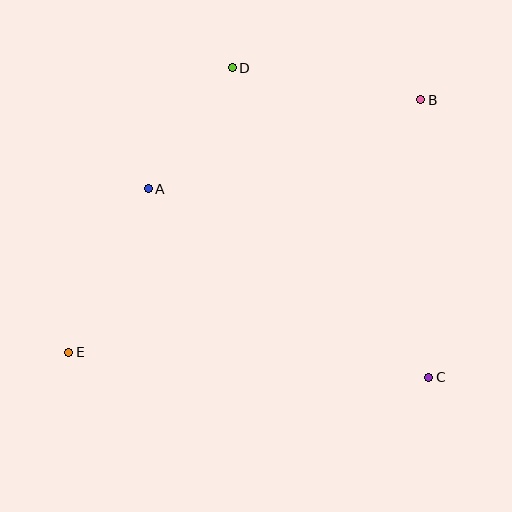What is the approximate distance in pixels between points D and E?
The distance between D and E is approximately 329 pixels.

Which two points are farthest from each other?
Points B and E are farthest from each other.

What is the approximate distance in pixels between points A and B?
The distance between A and B is approximately 287 pixels.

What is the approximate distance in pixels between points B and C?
The distance between B and C is approximately 277 pixels.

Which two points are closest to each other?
Points A and D are closest to each other.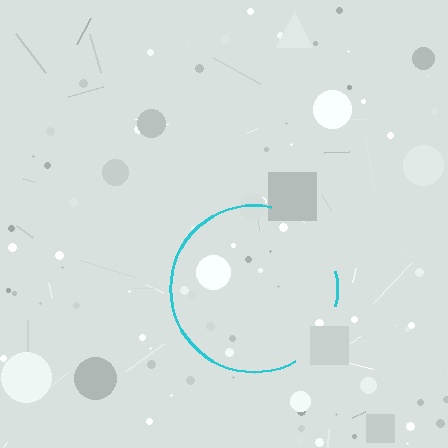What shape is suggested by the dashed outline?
The dashed outline suggests a circle.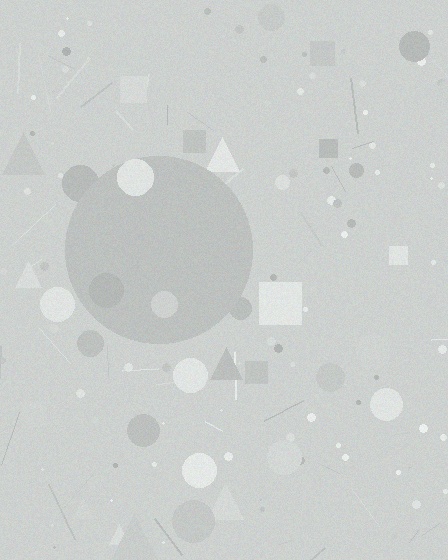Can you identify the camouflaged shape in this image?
The camouflaged shape is a circle.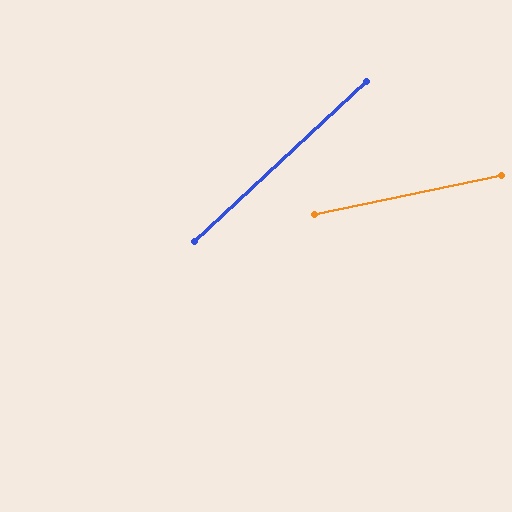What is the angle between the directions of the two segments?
Approximately 31 degrees.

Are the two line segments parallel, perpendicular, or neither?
Neither parallel nor perpendicular — they differ by about 31°.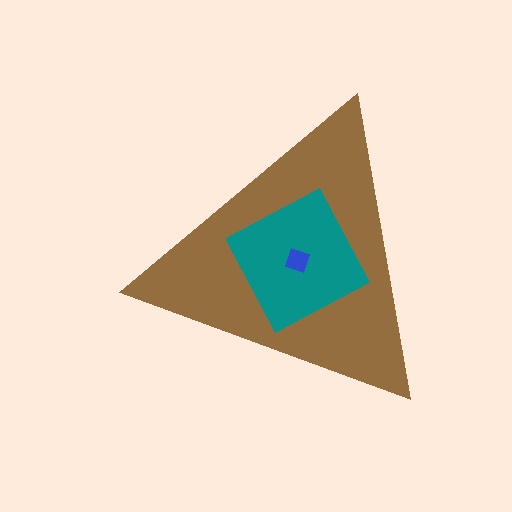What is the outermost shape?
The brown triangle.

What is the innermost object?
The blue diamond.